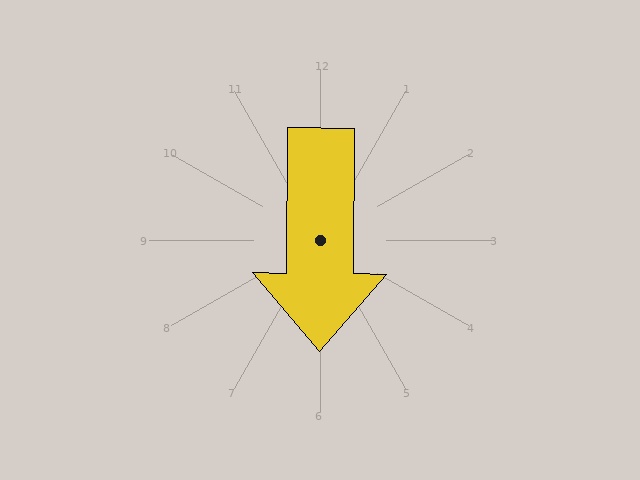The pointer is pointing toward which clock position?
Roughly 6 o'clock.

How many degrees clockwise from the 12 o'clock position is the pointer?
Approximately 181 degrees.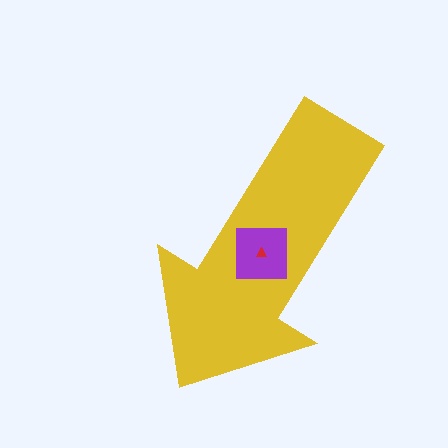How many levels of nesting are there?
3.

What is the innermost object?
The red triangle.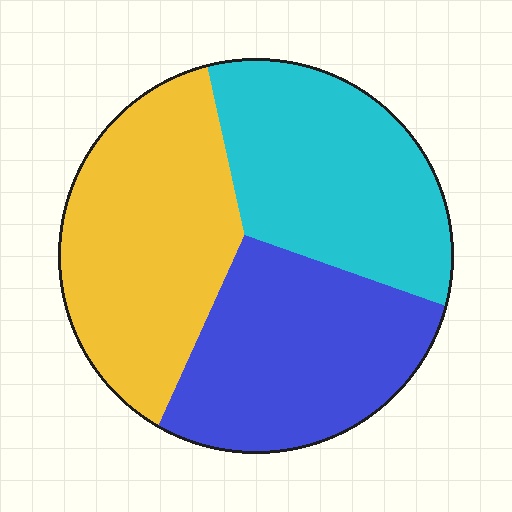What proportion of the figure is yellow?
Yellow takes up between a quarter and a half of the figure.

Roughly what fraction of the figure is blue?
Blue takes up between a sixth and a third of the figure.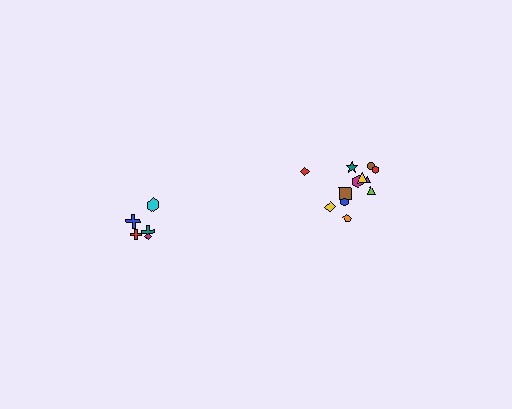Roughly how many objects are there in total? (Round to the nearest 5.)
Roughly 15 objects in total.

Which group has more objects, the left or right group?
The right group.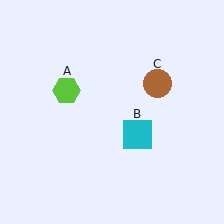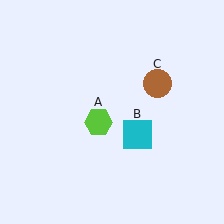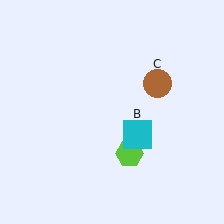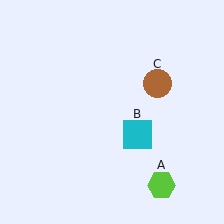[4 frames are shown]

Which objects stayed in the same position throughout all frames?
Cyan square (object B) and brown circle (object C) remained stationary.